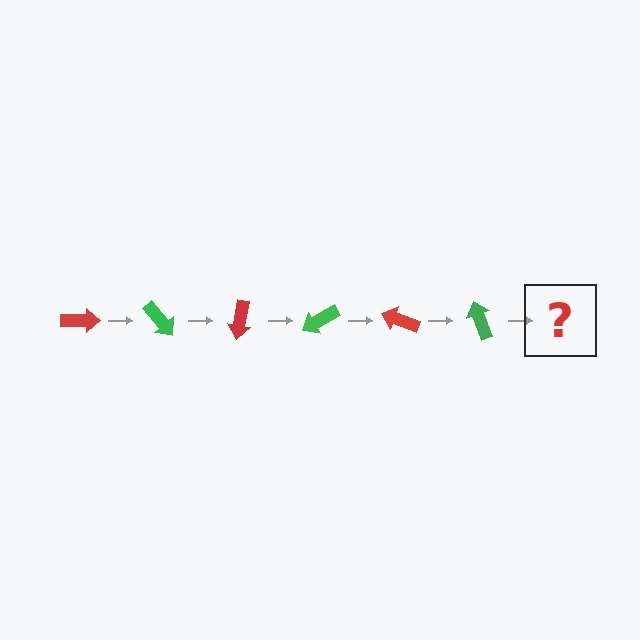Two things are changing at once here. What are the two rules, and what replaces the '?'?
The two rules are that it rotates 50 degrees each step and the color cycles through red and green. The '?' should be a red arrow, rotated 300 degrees from the start.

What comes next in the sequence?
The next element should be a red arrow, rotated 300 degrees from the start.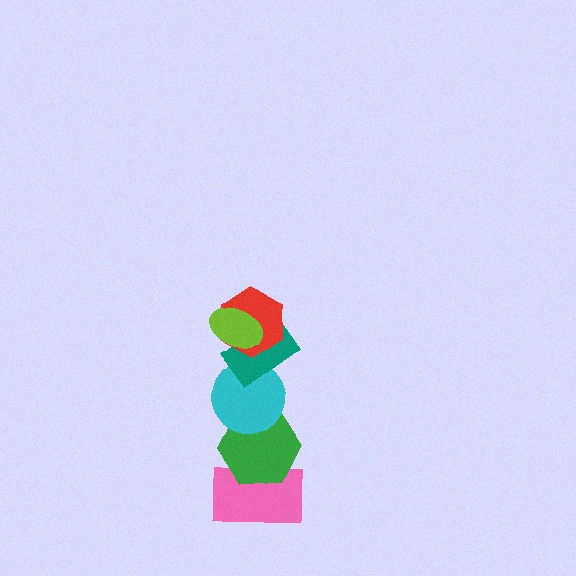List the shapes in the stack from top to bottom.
From top to bottom: the lime ellipse, the red hexagon, the teal rectangle, the cyan circle, the green hexagon, the pink rectangle.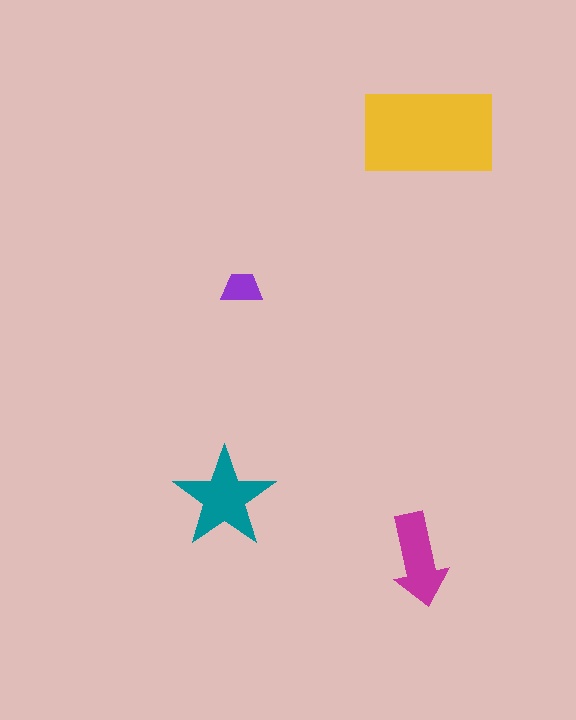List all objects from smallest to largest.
The purple trapezoid, the magenta arrow, the teal star, the yellow rectangle.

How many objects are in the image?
There are 4 objects in the image.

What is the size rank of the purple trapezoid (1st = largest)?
4th.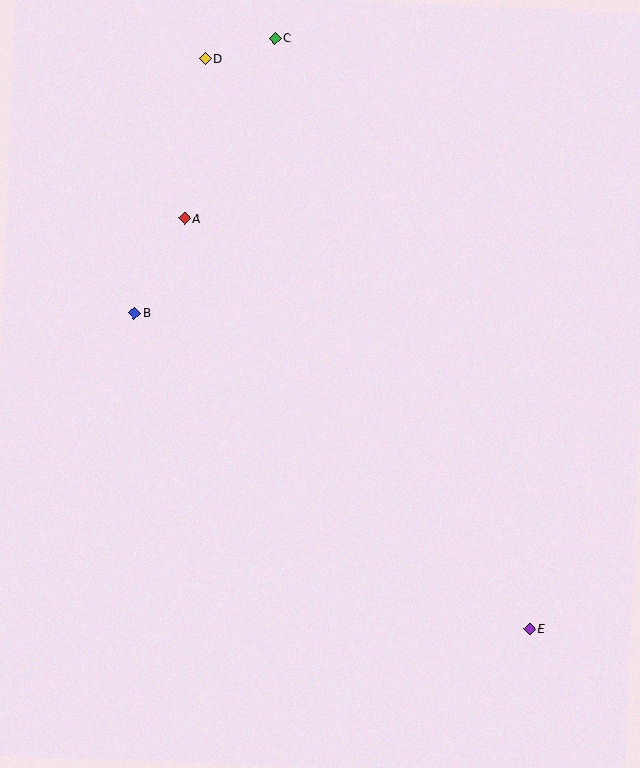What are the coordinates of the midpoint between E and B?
The midpoint between E and B is at (332, 471).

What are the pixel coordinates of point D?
Point D is at (205, 59).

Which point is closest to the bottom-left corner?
Point B is closest to the bottom-left corner.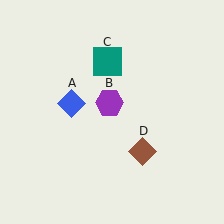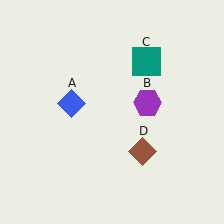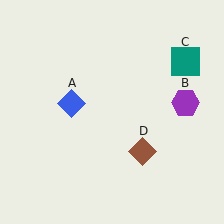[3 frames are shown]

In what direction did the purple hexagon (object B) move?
The purple hexagon (object B) moved right.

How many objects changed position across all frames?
2 objects changed position: purple hexagon (object B), teal square (object C).